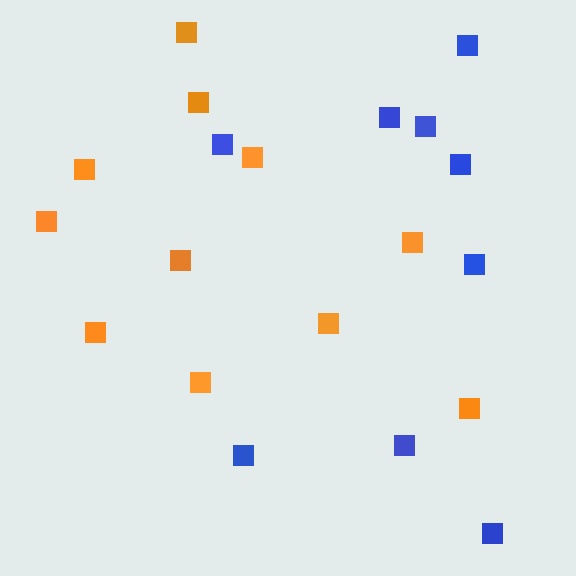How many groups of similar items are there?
There are 2 groups: one group of blue squares (9) and one group of orange squares (11).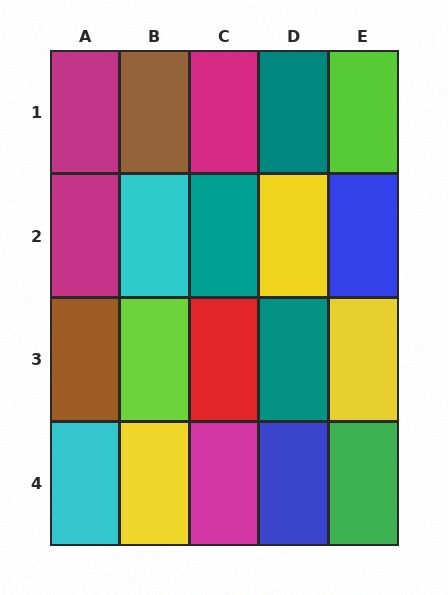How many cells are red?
1 cell is red.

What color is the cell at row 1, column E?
Lime.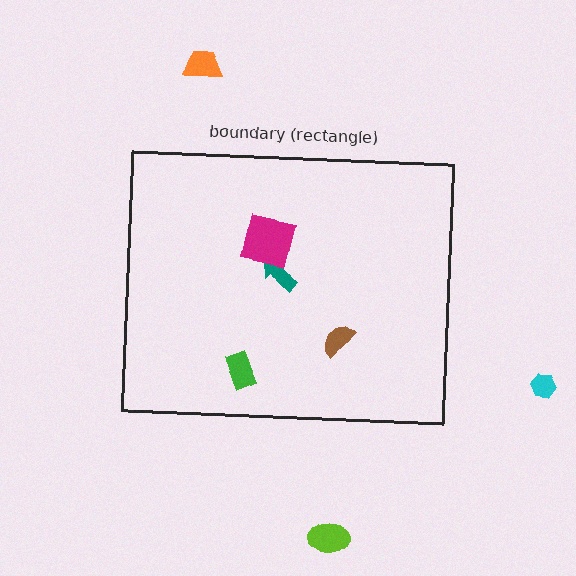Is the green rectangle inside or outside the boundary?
Inside.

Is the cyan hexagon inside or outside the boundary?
Outside.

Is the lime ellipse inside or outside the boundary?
Outside.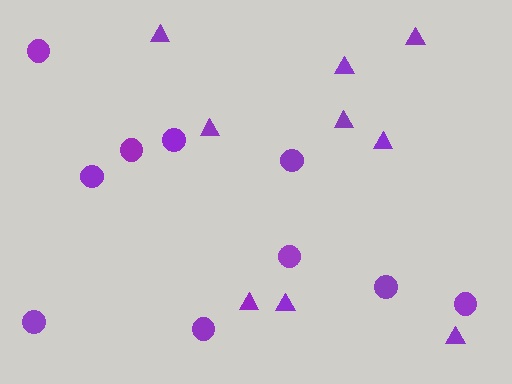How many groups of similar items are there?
There are 2 groups: one group of triangles (9) and one group of circles (10).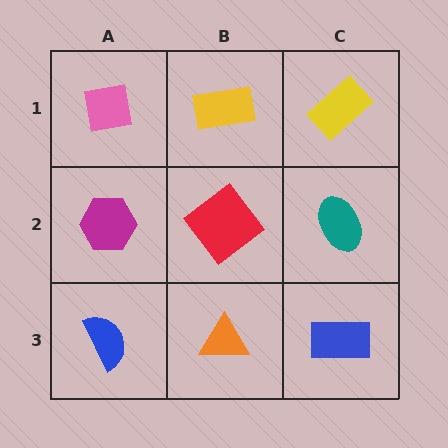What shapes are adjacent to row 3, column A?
A magenta hexagon (row 2, column A), an orange triangle (row 3, column B).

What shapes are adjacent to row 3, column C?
A teal ellipse (row 2, column C), an orange triangle (row 3, column B).